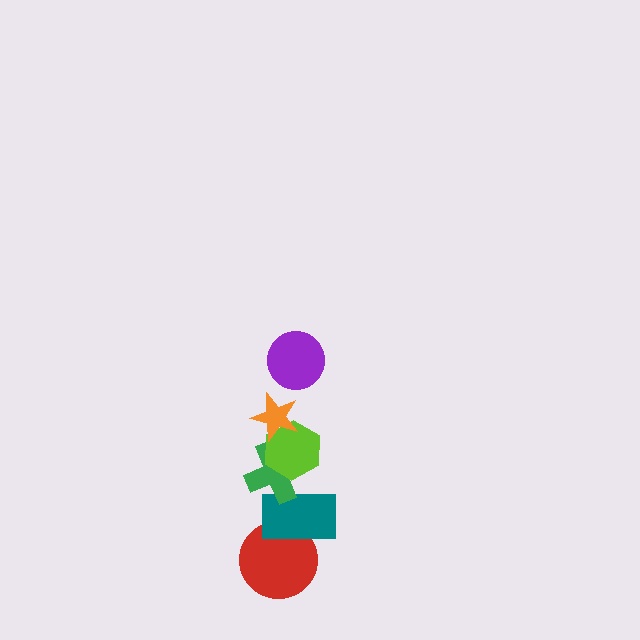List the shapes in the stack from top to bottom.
From top to bottom: the purple circle, the orange star, the lime hexagon, the green cross, the teal rectangle, the red circle.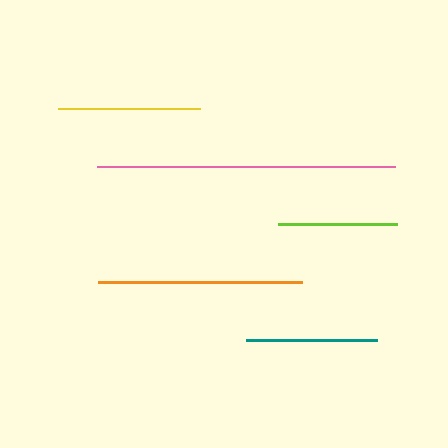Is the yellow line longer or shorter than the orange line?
The orange line is longer than the yellow line.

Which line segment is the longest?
The pink line is the longest at approximately 298 pixels.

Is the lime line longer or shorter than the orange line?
The orange line is longer than the lime line.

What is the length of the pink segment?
The pink segment is approximately 298 pixels long.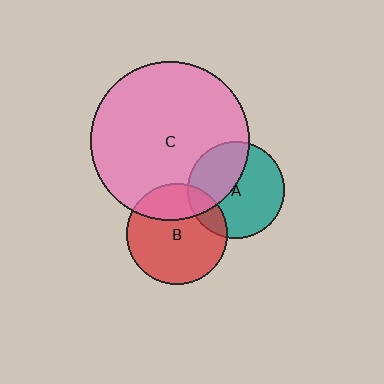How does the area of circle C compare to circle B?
Approximately 2.5 times.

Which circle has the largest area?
Circle C (pink).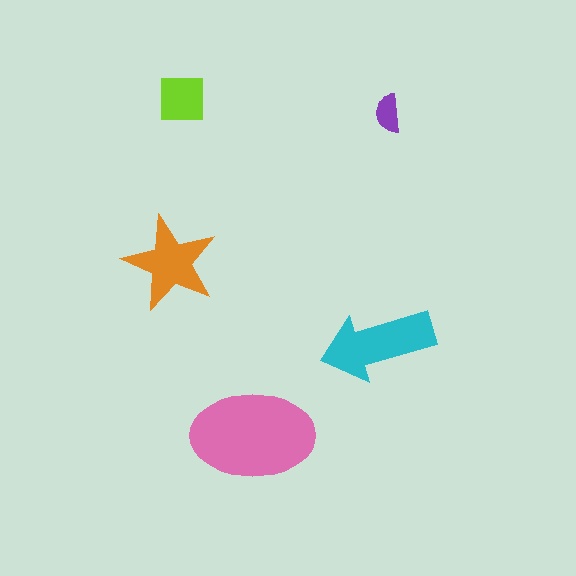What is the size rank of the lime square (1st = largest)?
4th.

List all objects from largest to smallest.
The pink ellipse, the cyan arrow, the orange star, the lime square, the purple semicircle.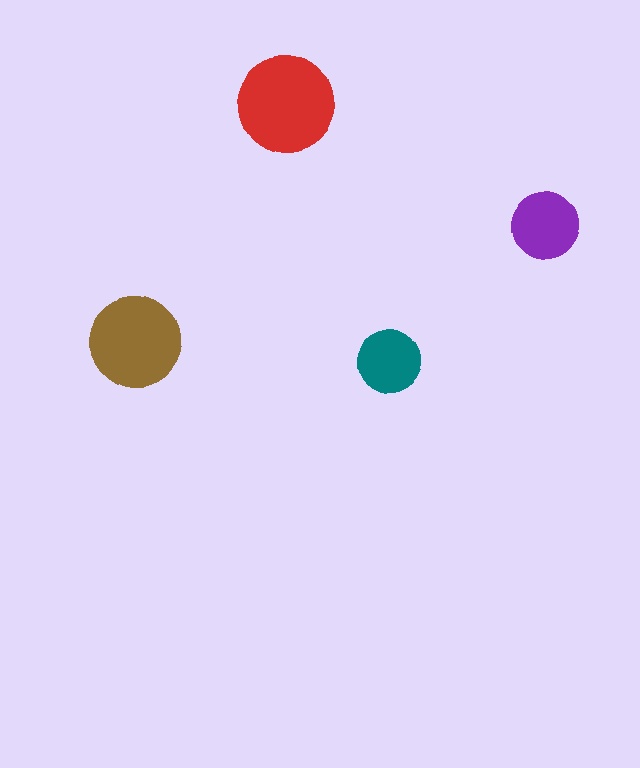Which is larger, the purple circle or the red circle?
The red one.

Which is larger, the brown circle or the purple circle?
The brown one.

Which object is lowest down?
The teal circle is bottommost.